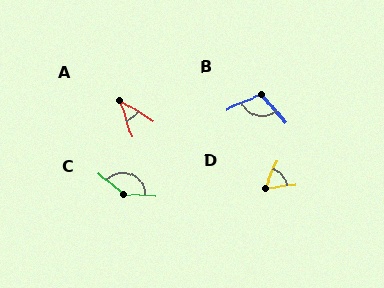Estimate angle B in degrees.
Approximately 108 degrees.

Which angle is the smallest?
A, at approximately 41 degrees.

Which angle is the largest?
C, at approximately 142 degrees.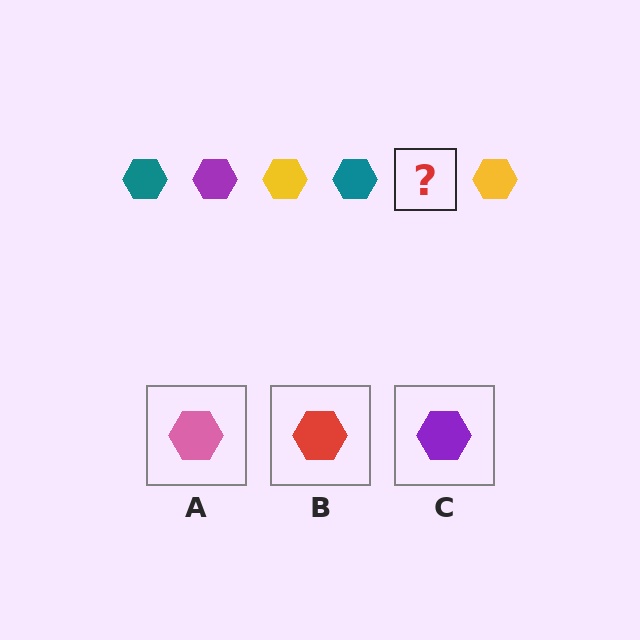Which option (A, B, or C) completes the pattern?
C.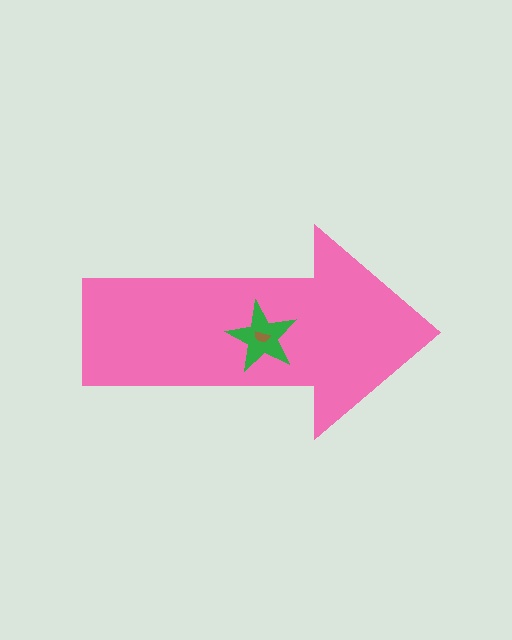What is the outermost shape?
The pink arrow.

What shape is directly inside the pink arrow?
The green star.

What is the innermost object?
The brown semicircle.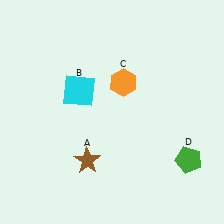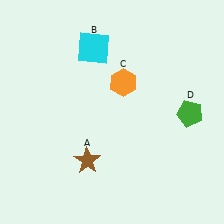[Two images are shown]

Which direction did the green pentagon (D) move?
The green pentagon (D) moved up.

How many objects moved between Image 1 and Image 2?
2 objects moved between the two images.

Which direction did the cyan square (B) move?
The cyan square (B) moved up.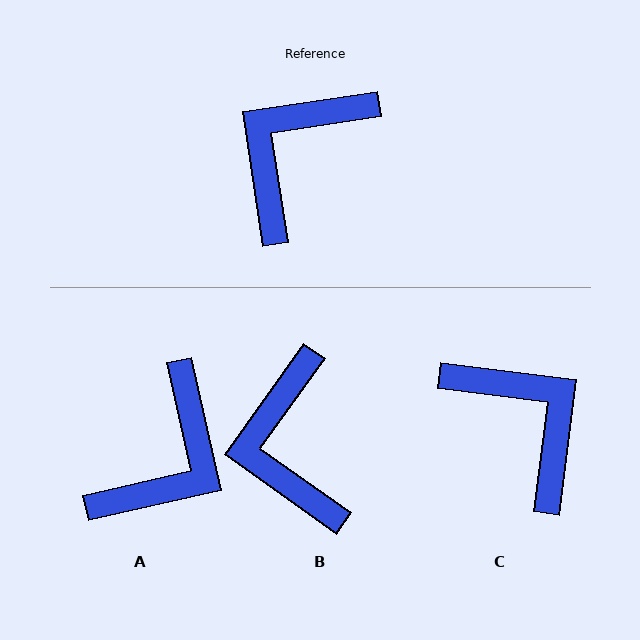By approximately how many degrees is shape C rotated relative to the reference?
Approximately 106 degrees clockwise.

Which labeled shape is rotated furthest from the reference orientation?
A, about 176 degrees away.